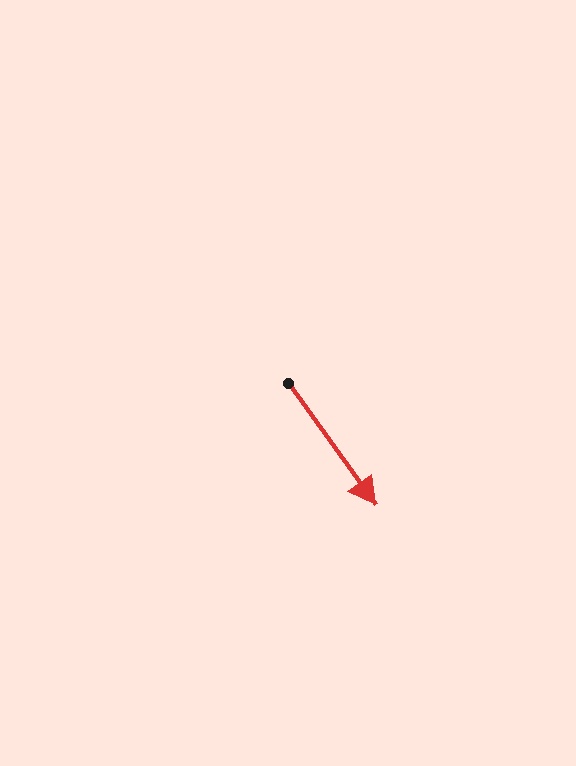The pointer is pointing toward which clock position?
Roughly 5 o'clock.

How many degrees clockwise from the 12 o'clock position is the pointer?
Approximately 144 degrees.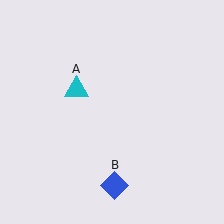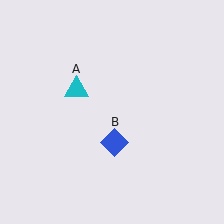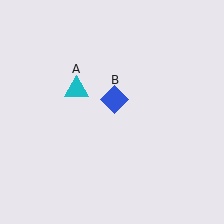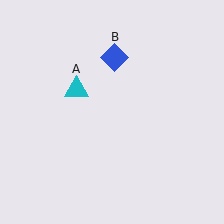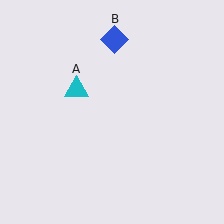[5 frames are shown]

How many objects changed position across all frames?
1 object changed position: blue diamond (object B).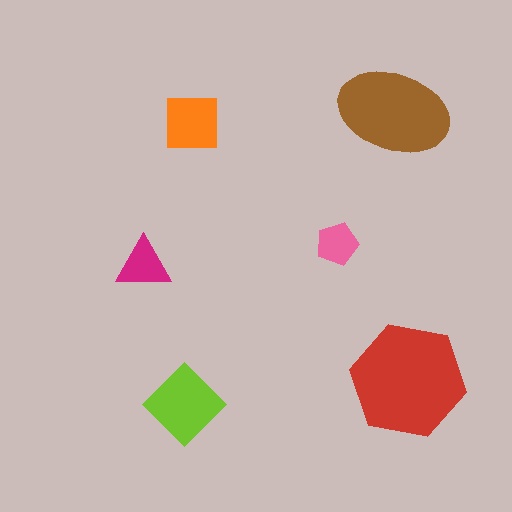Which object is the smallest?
The pink pentagon.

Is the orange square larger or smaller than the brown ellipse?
Smaller.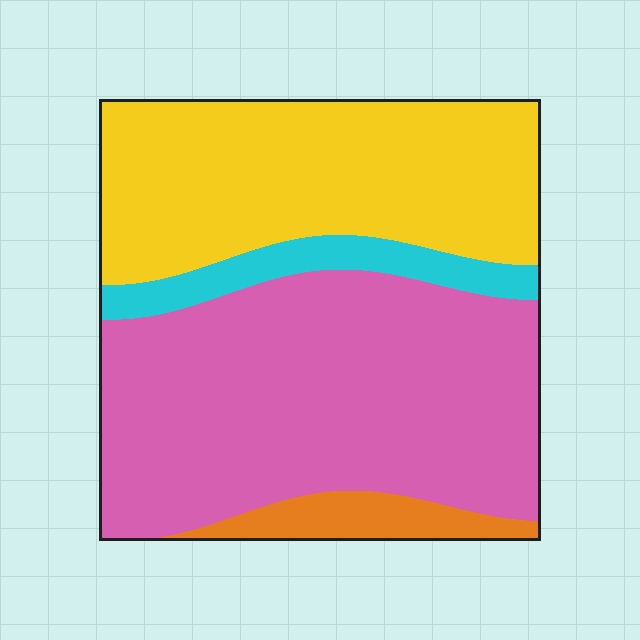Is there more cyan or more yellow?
Yellow.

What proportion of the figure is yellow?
Yellow covers roughly 35% of the figure.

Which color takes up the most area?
Pink, at roughly 50%.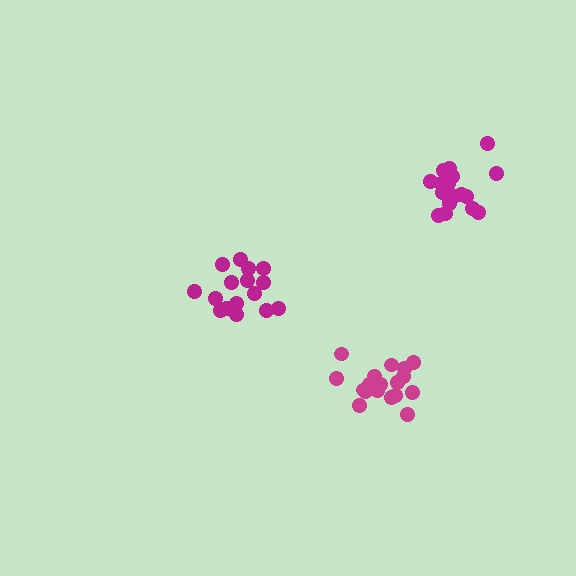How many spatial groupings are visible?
There are 3 spatial groupings.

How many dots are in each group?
Group 1: 18 dots, Group 2: 16 dots, Group 3: 19 dots (53 total).